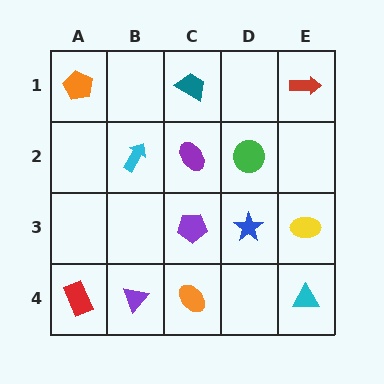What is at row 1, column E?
A red arrow.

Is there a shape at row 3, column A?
No, that cell is empty.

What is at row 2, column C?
A purple ellipse.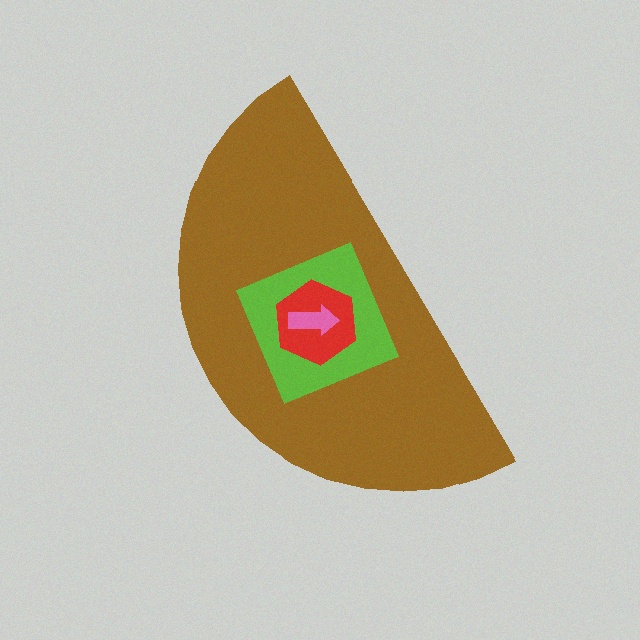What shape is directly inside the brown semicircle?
The lime square.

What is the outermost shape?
The brown semicircle.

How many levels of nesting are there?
4.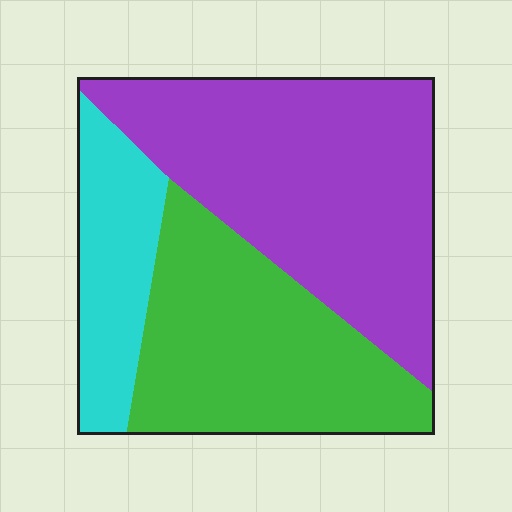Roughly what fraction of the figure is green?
Green takes up between a quarter and a half of the figure.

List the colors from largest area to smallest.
From largest to smallest: purple, green, cyan.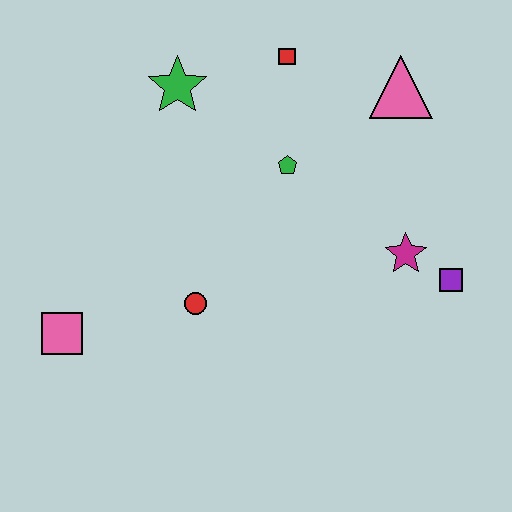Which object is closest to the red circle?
The pink square is closest to the red circle.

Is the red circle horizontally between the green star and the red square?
Yes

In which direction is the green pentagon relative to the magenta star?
The green pentagon is to the left of the magenta star.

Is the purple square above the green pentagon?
No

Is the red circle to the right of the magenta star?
No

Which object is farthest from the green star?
The purple square is farthest from the green star.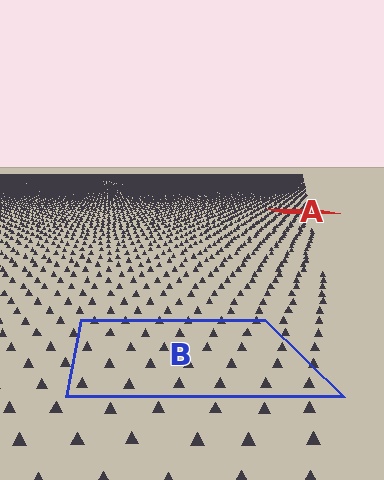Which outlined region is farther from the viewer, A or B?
Region A is farther from the viewer — the texture elements inside it appear smaller and more densely packed.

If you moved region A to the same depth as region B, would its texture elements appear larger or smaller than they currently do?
They would appear larger. At a closer depth, the same texture elements are projected at a bigger on-screen size.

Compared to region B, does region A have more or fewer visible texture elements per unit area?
Region A has more texture elements per unit area — they are packed more densely because it is farther away.